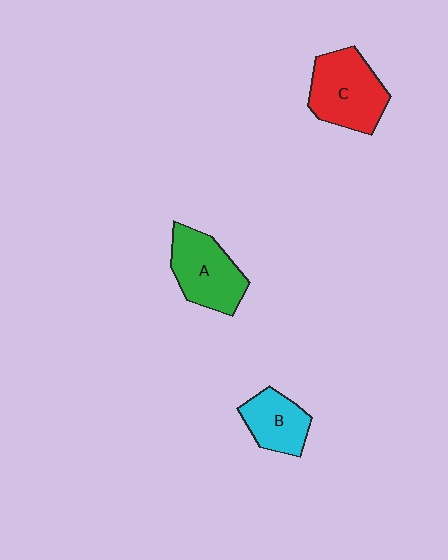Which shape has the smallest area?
Shape B (cyan).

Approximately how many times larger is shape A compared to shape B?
Approximately 1.4 times.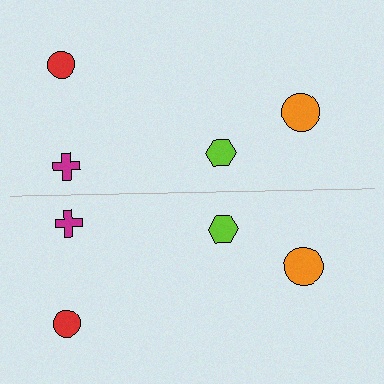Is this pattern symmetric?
Yes, this pattern has bilateral (reflection) symmetry.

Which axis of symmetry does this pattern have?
The pattern has a horizontal axis of symmetry running through the center of the image.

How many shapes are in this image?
There are 8 shapes in this image.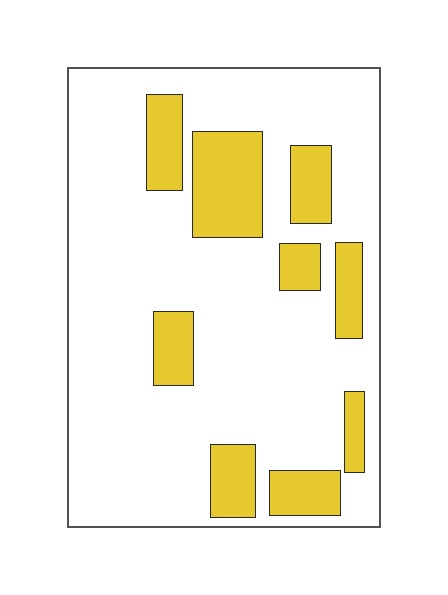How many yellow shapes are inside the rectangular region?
9.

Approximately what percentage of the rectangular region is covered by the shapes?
Approximately 20%.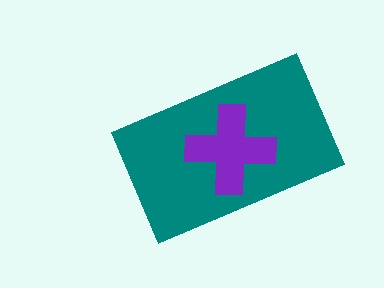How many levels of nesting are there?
2.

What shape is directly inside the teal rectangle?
The purple cross.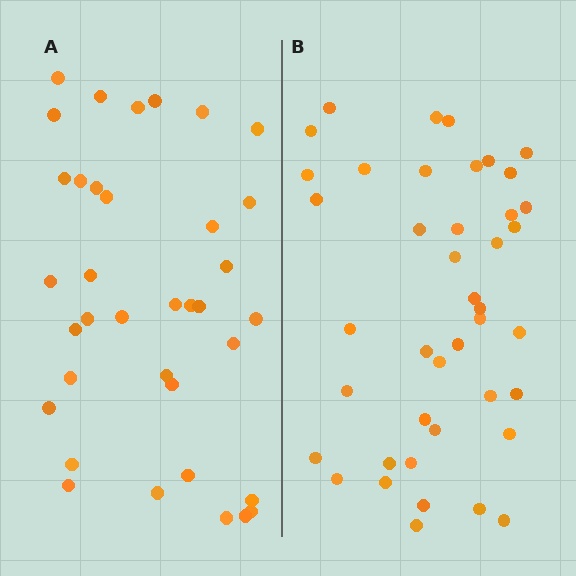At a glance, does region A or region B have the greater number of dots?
Region B (the right region) has more dots.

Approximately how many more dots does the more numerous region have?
Region B has about 6 more dots than region A.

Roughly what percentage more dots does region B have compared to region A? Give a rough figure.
About 15% more.